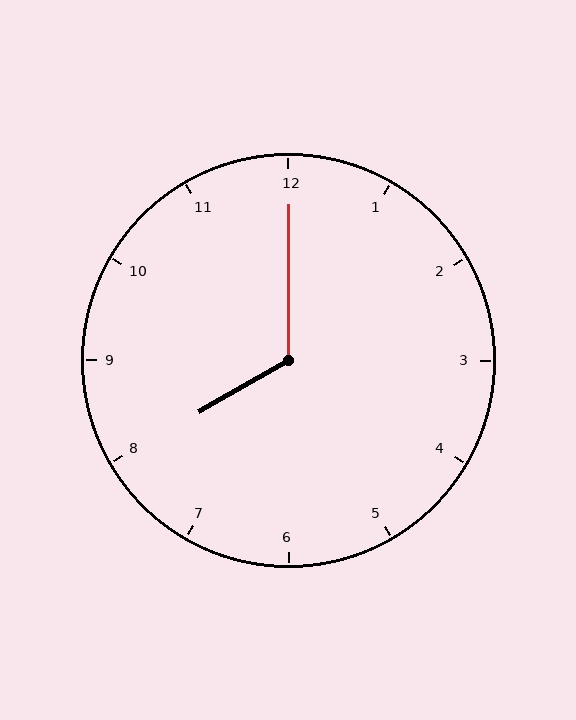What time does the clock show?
8:00.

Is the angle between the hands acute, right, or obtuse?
It is obtuse.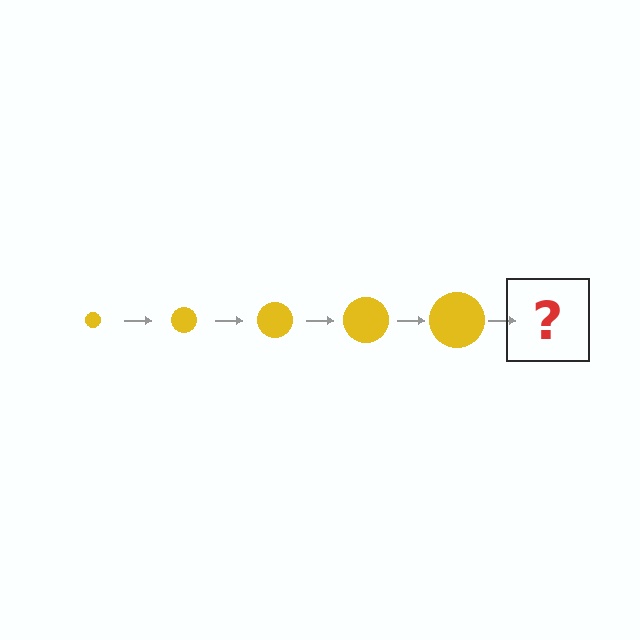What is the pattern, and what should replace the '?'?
The pattern is that the circle gets progressively larger each step. The '?' should be a yellow circle, larger than the previous one.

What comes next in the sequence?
The next element should be a yellow circle, larger than the previous one.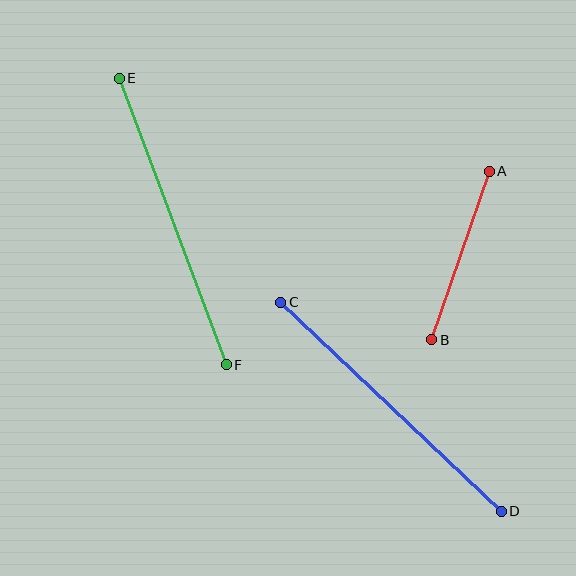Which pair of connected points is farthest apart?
Points E and F are farthest apart.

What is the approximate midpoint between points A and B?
The midpoint is at approximately (461, 255) pixels.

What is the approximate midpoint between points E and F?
The midpoint is at approximately (173, 222) pixels.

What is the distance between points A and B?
The distance is approximately 178 pixels.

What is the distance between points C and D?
The distance is approximately 304 pixels.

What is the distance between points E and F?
The distance is approximately 306 pixels.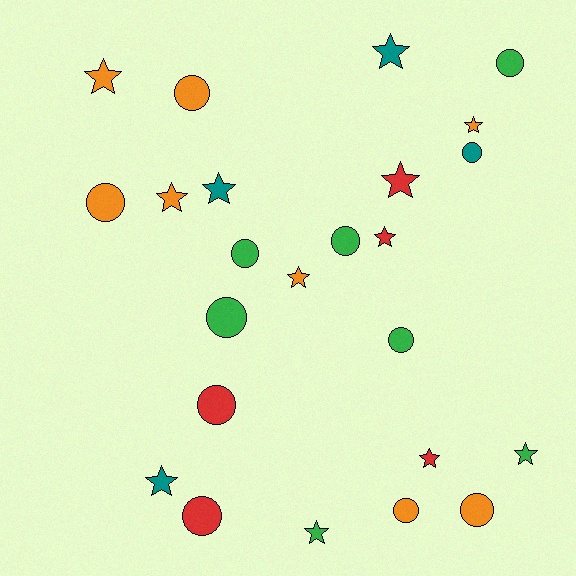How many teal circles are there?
There is 1 teal circle.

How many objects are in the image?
There are 24 objects.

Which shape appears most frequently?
Star, with 12 objects.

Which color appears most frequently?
Orange, with 8 objects.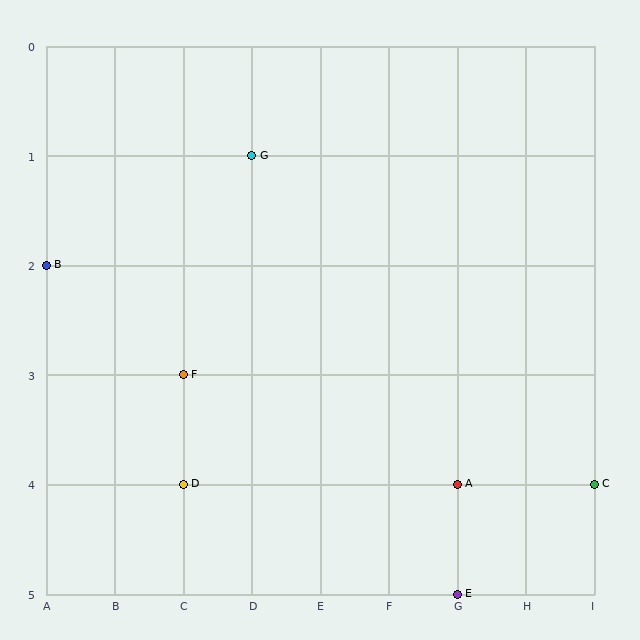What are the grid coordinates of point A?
Point A is at grid coordinates (G, 4).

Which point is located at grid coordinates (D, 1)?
Point G is at (D, 1).